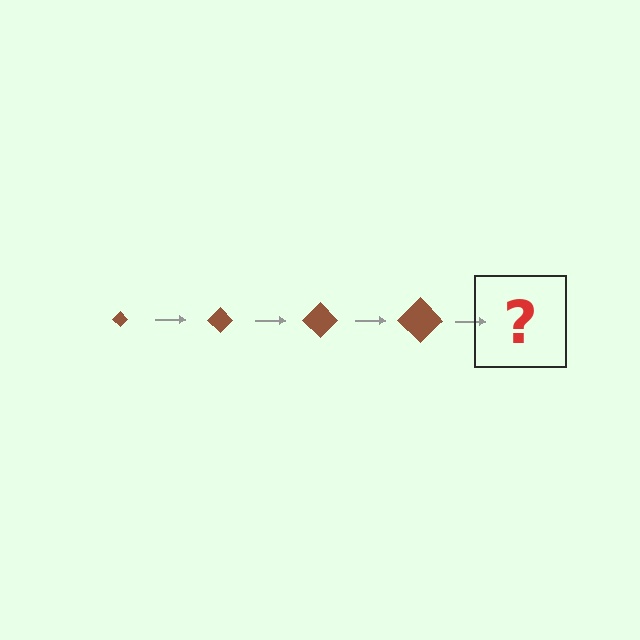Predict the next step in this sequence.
The next step is a brown diamond, larger than the previous one.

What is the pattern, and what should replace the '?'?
The pattern is that the diamond gets progressively larger each step. The '?' should be a brown diamond, larger than the previous one.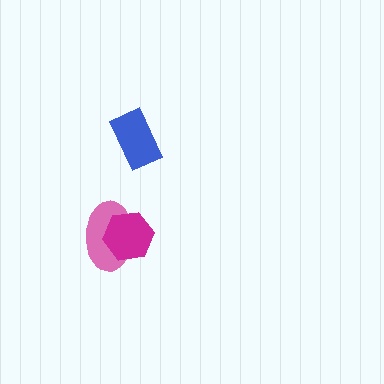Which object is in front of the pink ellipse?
The magenta hexagon is in front of the pink ellipse.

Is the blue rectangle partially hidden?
No, no other shape covers it.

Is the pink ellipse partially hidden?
Yes, it is partially covered by another shape.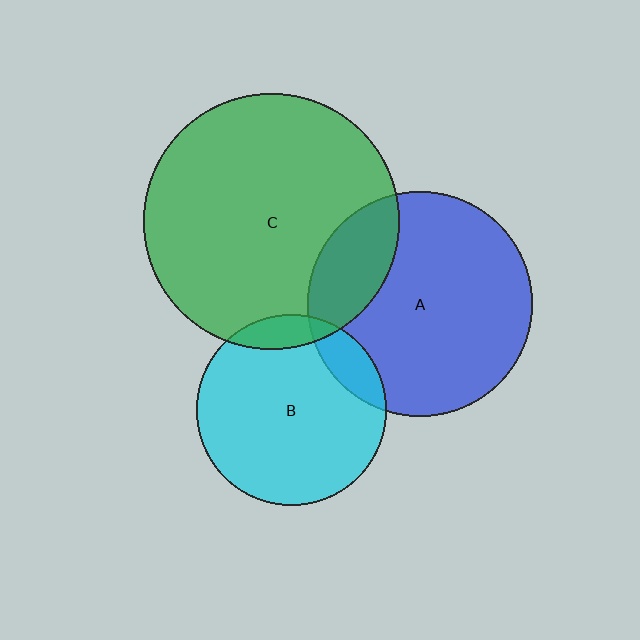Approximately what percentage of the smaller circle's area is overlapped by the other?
Approximately 10%.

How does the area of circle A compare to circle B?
Approximately 1.4 times.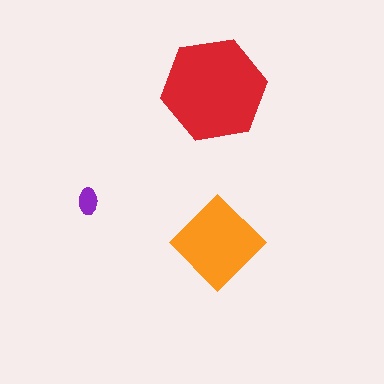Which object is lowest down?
The orange diamond is bottommost.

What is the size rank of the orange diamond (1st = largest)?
2nd.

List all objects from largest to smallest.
The red hexagon, the orange diamond, the purple ellipse.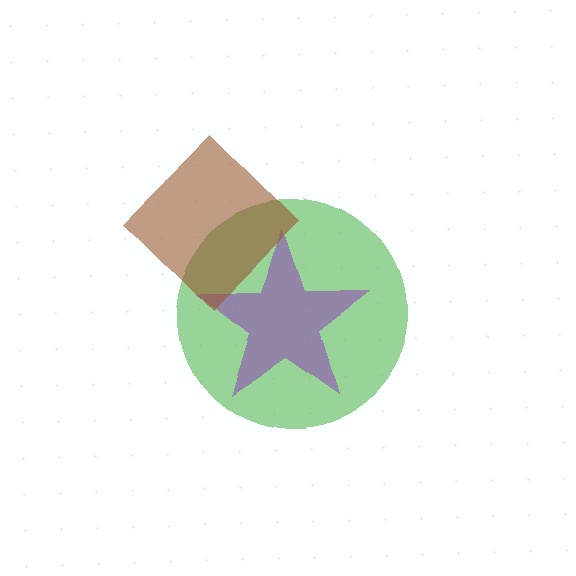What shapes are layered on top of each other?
The layered shapes are: a green circle, a purple star, a brown diamond.